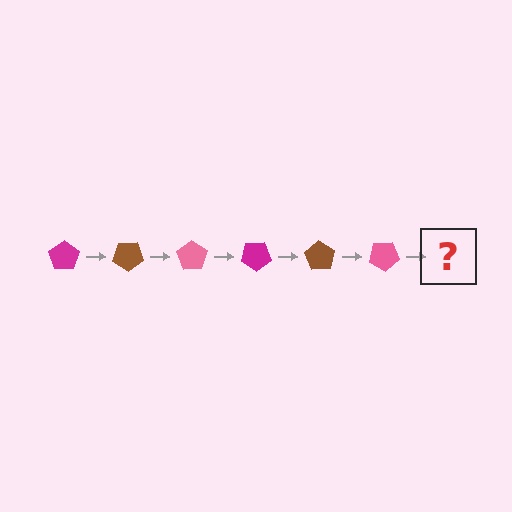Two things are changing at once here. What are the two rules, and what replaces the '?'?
The two rules are that it rotates 35 degrees each step and the color cycles through magenta, brown, and pink. The '?' should be a magenta pentagon, rotated 210 degrees from the start.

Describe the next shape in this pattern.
It should be a magenta pentagon, rotated 210 degrees from the start.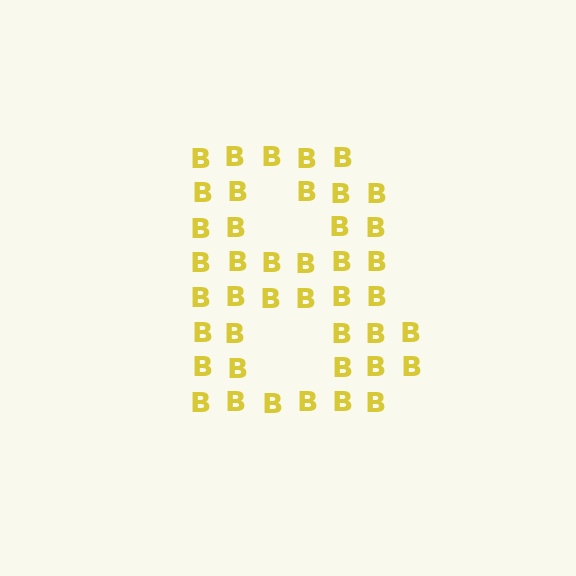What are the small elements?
The small elements are letter B's.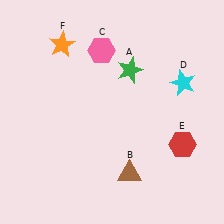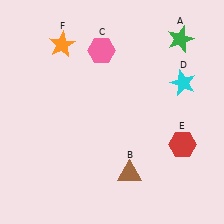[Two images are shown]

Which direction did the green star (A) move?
The green star (A) moved right.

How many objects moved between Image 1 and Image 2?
1 object moved between the two images.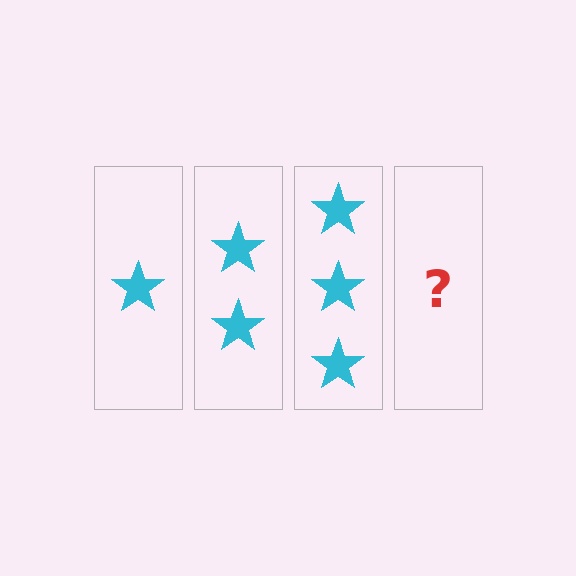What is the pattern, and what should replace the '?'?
The pattern is that each step adds one more star. The '?' should be 4 stars.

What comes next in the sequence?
The next element should be 4 stars.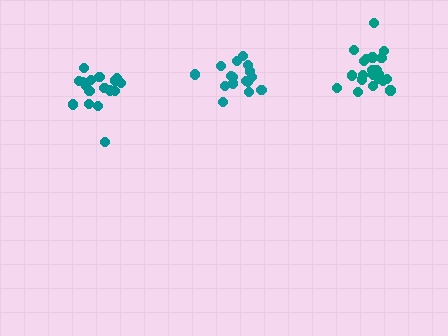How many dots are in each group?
Group 1: 17 dots, Group 2: 16 dots, Group 3: 21 dots (54 total).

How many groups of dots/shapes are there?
There are 3 groups.